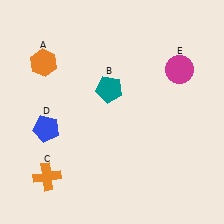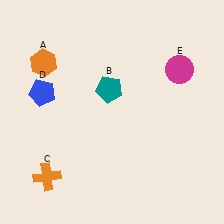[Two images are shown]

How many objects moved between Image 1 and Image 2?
1 object moved between the two images.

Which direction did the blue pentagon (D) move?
The blue pentagon (D) moved up.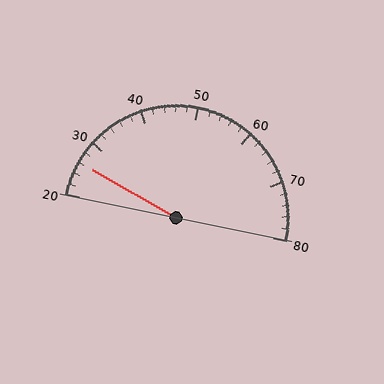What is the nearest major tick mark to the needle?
The nearest major tick mark is 30.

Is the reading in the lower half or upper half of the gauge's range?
The reading is in the lower half of the range (20 to 80).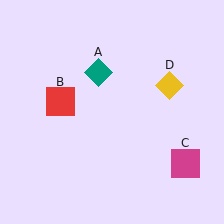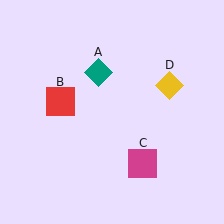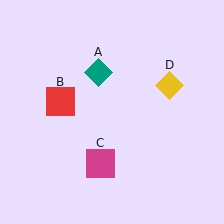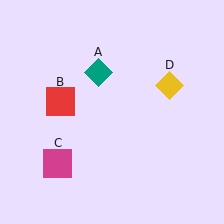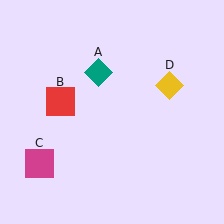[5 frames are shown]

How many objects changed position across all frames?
1 object changed position: magenta square (object C).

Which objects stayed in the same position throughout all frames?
Teal diamond (object A) and red square (object B) and yellow diamond (object D) remained stationary.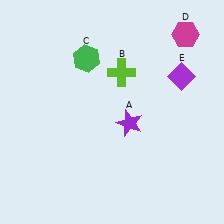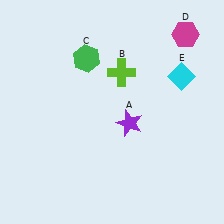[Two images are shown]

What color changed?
The diamond (E) changed from purple in Image 1 to cyan in Image 2.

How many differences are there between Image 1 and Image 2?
There is 1 difference between the two images.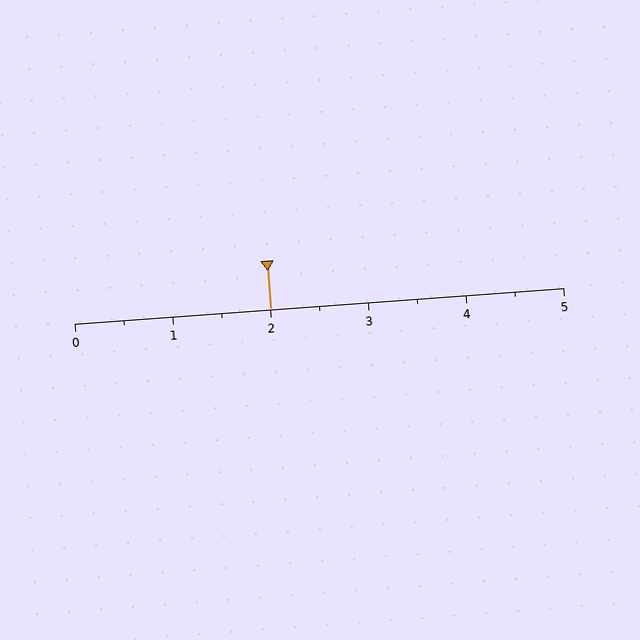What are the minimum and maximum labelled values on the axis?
The axis runs from 0 to 5.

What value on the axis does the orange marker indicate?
The marker indicates approximately 2.